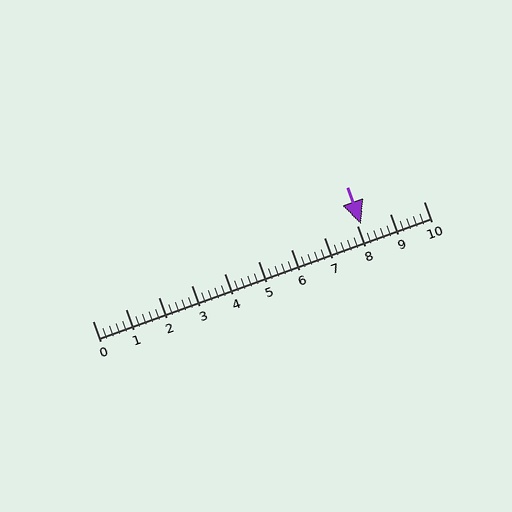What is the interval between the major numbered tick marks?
The major tick marks are spaced 1 units apart.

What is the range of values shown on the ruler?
The ruler shows values from 0 to 10.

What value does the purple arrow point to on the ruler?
The purple arrow points to approximately 8.1.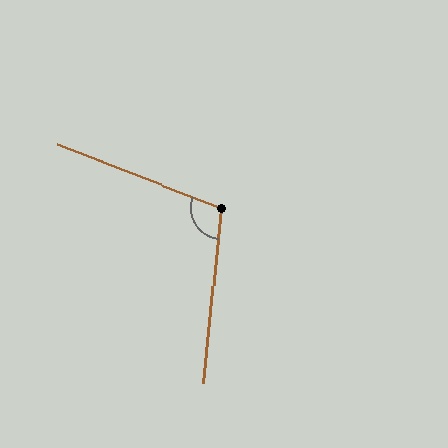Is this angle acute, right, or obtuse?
It is obtuse.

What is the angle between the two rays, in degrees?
Approximately 105 degrees.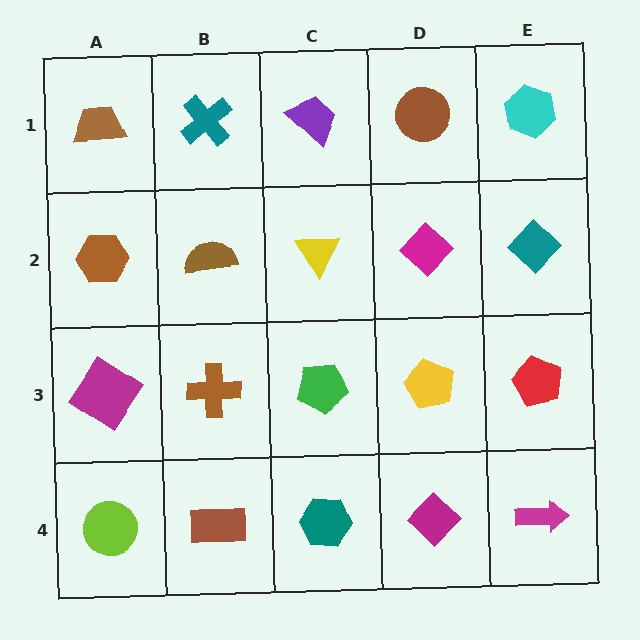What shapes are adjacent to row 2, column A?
A brown trapezoid (row 1, column A), a magenta diamond (row 3, column A), a brown semicircle (row 2, column B).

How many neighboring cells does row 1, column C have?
3.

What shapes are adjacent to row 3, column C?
A yellow triangle (row 2, column C), a teal hexagon (row 4, column C), a brown cross (row 3, column B), a yellow pentagon (row 3, column D).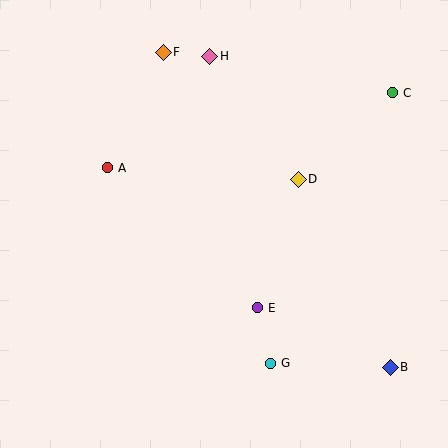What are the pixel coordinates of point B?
Point B is at (390, 367).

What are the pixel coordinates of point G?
Point G is at (271, 363).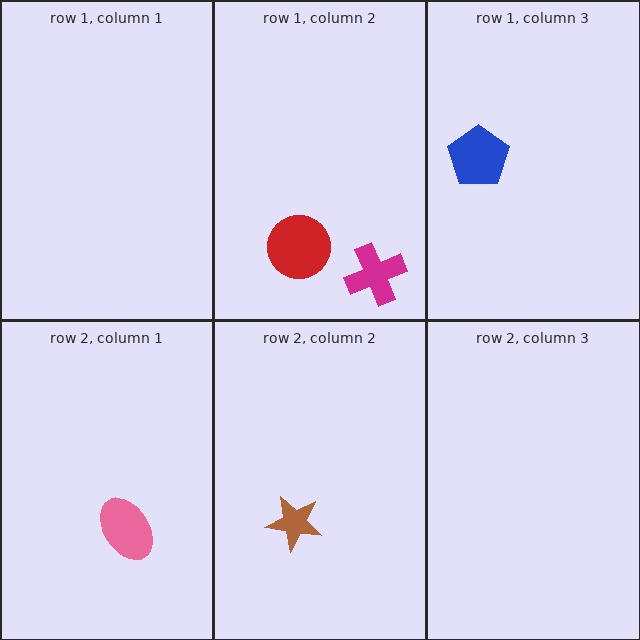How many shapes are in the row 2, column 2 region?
1.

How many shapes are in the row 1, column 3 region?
1.